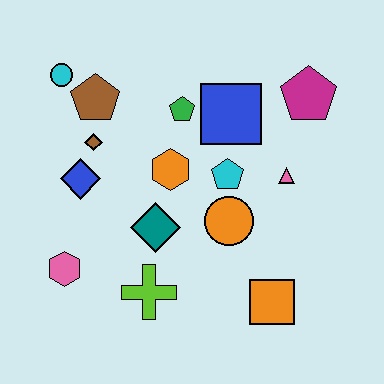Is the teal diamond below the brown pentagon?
Yes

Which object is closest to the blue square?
The green pentagon is closest to the blue square.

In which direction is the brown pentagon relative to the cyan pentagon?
The brown pentagon is to the left of the cyan pentagon.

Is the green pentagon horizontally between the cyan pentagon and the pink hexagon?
Yes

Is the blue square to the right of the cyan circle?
Yes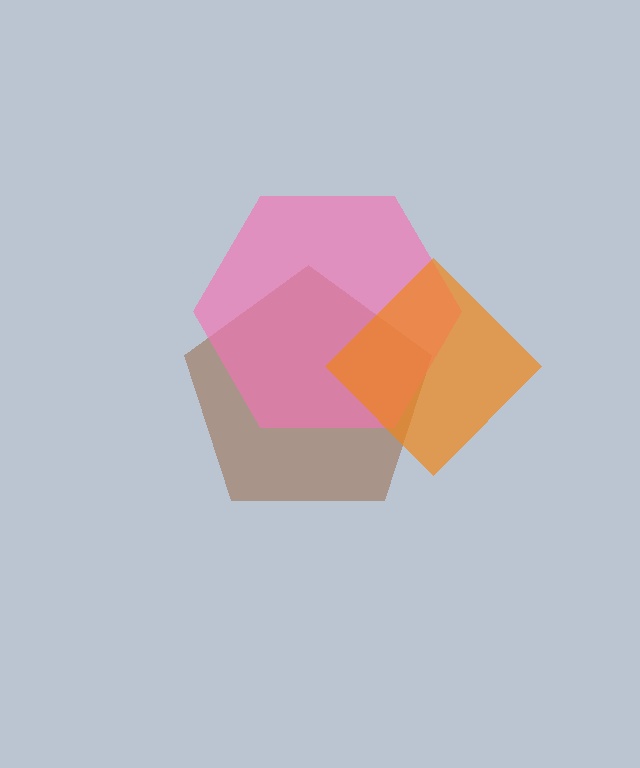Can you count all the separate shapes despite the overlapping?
Yes, there are 3 separate shapes.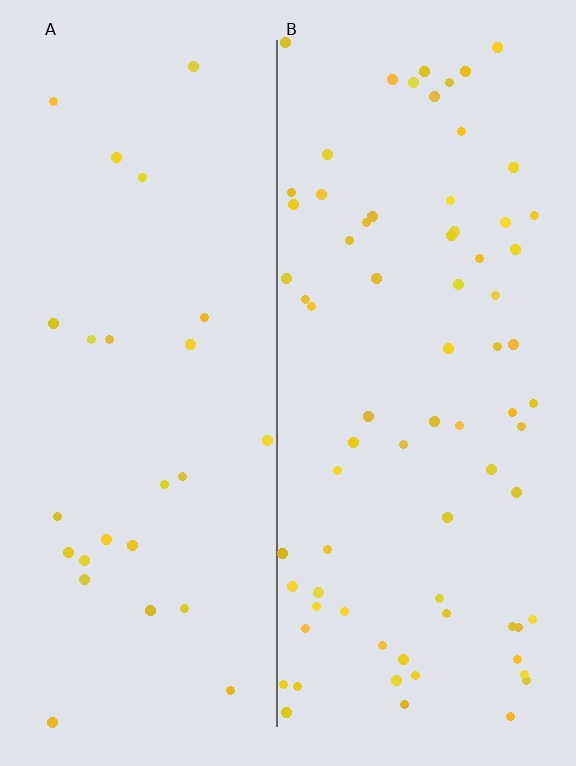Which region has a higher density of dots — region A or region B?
B (the right).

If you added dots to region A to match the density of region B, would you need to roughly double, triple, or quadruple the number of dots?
Approximately triple.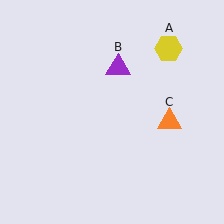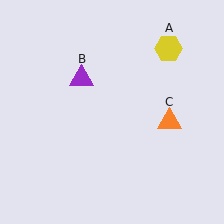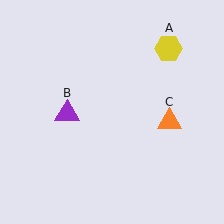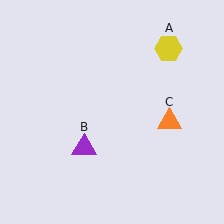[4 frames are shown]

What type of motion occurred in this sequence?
The purple triangle (object B) rotated counterclockwise around the center of the scene.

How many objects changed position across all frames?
1 object changed position: purple triangle (object B).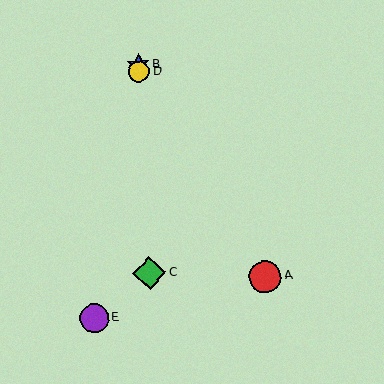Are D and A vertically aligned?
No, D is at x≈139 and A is at x≈265.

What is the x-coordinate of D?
Object D is at x≈139.